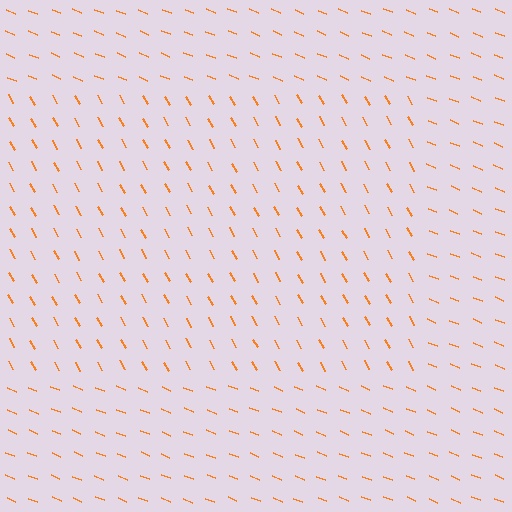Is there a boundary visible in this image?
Yes, there is a texture boundary formed by a change in line orientation.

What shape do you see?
I see a rectangle.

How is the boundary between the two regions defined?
The boundary is defined purely by a change in line orientation (approximately 39 degrees difference). All lines are the same color and thickness.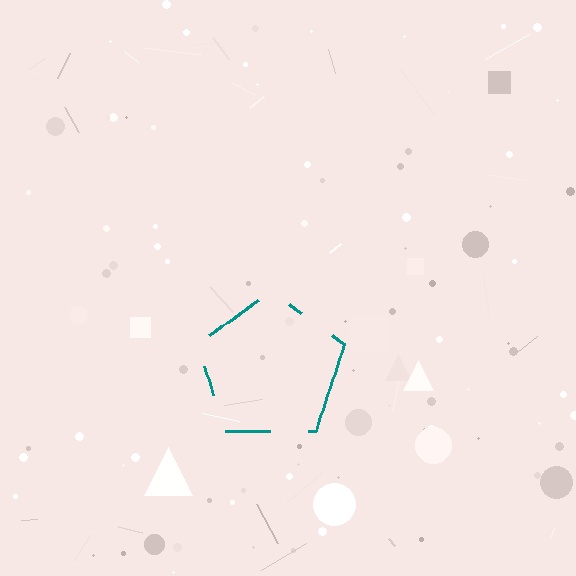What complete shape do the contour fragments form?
The contour fragments form a pentagon.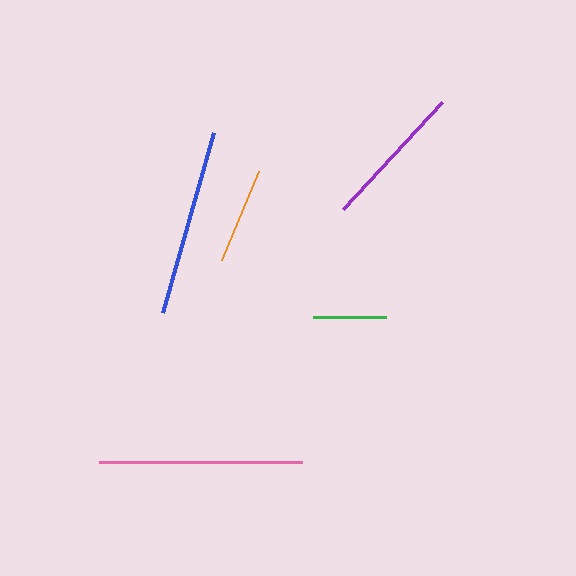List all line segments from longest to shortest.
From longest to shortest: pink, blue, purple, orange, green.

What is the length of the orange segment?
The orange segment is approximately 97 pixels long.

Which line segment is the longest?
The pink line is the longest at approximately 203 pixels.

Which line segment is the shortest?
The green line is the shortest at approximately 73 pixels.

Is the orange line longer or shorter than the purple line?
The purple line is longer than the orange line.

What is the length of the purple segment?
The purple segment is approximately 145 pixels long.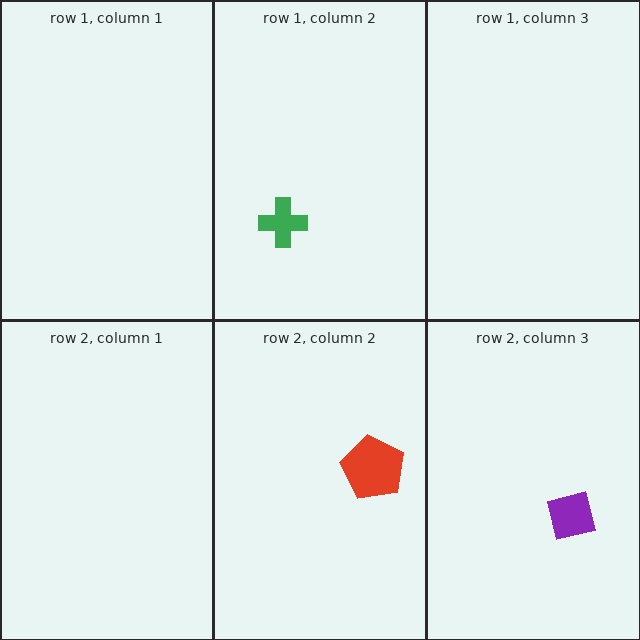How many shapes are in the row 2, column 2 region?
1.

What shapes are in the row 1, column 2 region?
The green cross.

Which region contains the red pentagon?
The row 2, column 2 region.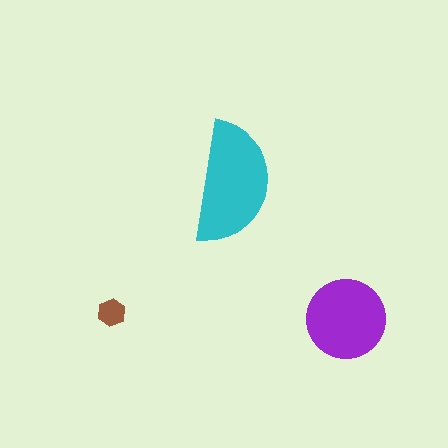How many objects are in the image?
There are 3 objects in the image.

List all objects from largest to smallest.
The cyan semicircle, the purple circle, the brown hexagon.